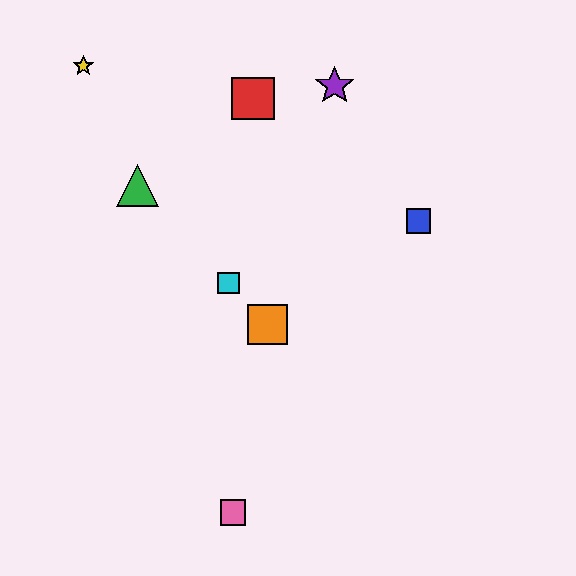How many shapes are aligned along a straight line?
3 shapes (the green triangle, the orange square, the cyan square) are aligned along a straight line.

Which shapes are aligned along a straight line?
The green triangle, the orange square, the cyan square are aligned along a straight line.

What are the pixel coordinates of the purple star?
The purple star is at (335, 86).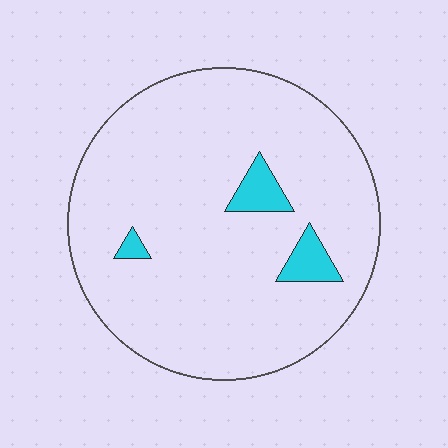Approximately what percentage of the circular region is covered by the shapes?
Approximately 5%.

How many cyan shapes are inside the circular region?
3.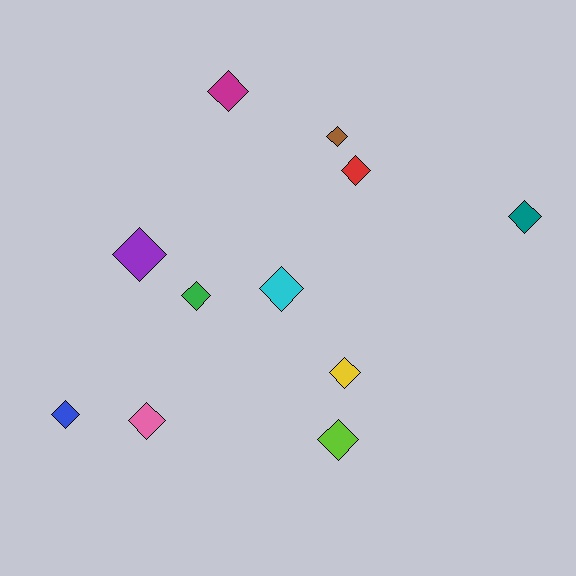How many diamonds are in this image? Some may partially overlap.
There are 11 diamonds.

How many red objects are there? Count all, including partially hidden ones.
There is 1 red object.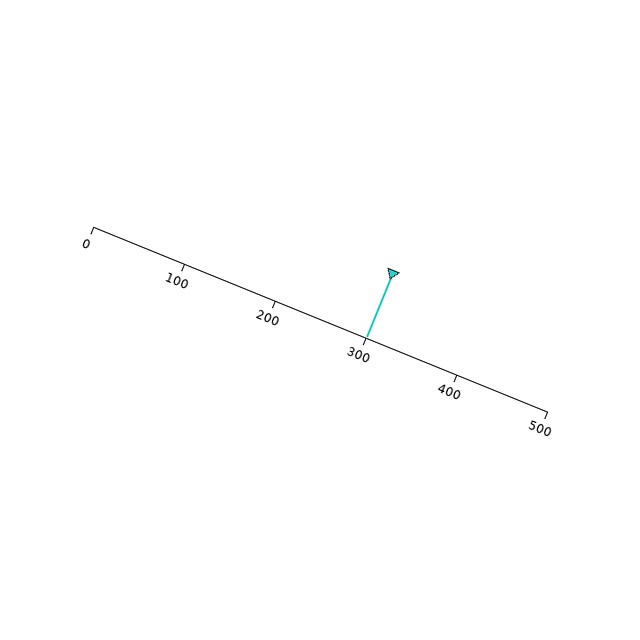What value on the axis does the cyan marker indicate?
The marker indicates approximately 300.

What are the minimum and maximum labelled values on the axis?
The axis runs from 0 to 500.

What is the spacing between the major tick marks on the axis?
The major ticks are spaced 100 apart.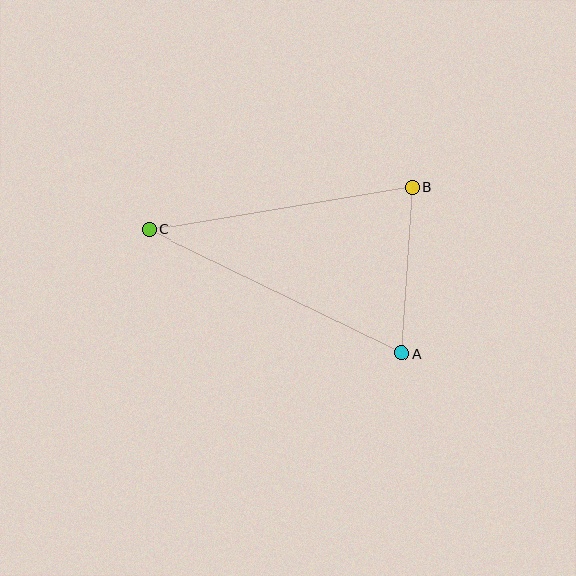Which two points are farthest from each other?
Points A and C are farthest from each other.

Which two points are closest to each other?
Points A and B are closest to each other.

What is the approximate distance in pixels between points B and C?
The distance between B and C is approximately 266 pixels.